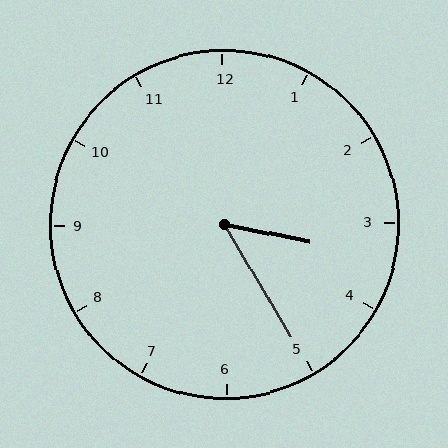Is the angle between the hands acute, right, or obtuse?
It is acute.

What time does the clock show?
3:25.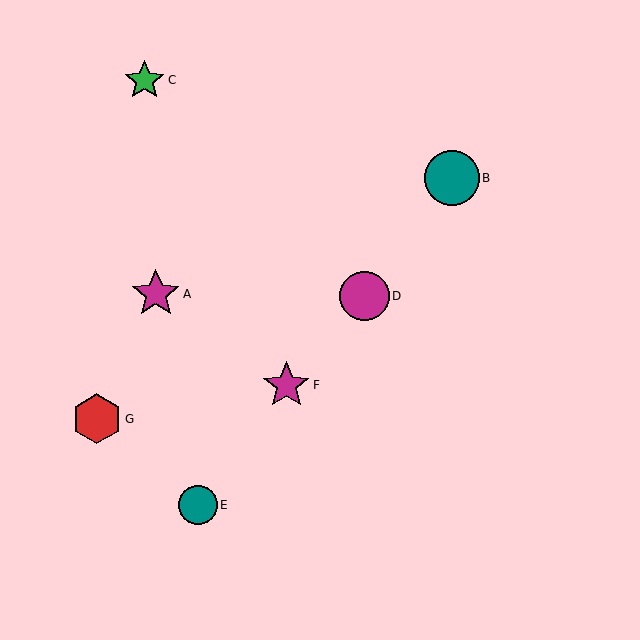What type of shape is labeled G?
Shape G is a red hexagon.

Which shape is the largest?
The teal circle (labeled B) is the largest.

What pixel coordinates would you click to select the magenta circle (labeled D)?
Click at (365, 296) to select the magenta circle D.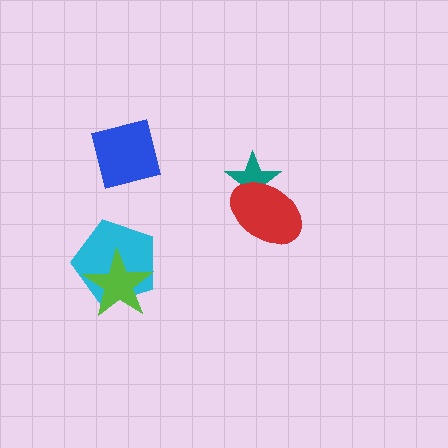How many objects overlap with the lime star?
1 object overlaps with the lime star.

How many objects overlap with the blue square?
0 objects overlap with the blue square.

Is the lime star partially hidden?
No, no other shape covers it.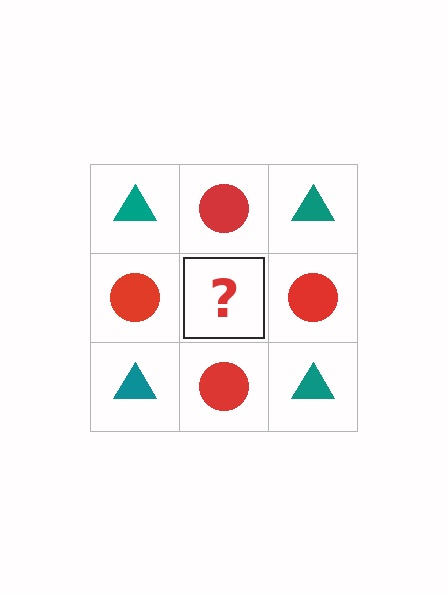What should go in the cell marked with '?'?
The missing cell should contain a teal triangle.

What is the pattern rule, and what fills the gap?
The rule is that it alternates teal triangle and red circle in a checkerboard pattern. The gap should be filled with a teal triangle.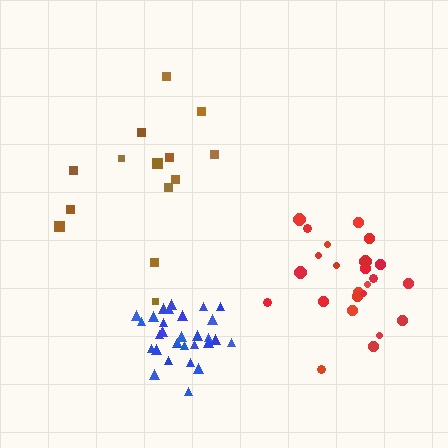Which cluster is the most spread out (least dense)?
Brown.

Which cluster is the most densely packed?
Blue.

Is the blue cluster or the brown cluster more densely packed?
Blue.